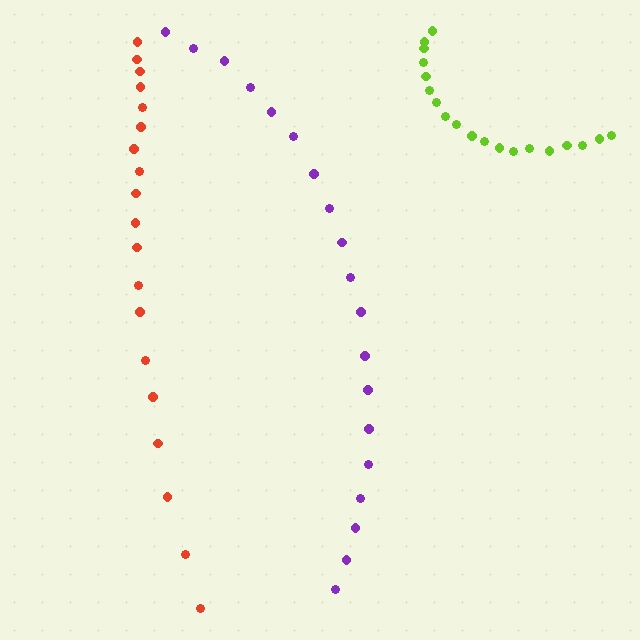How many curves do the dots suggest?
There are 3 distinct paths.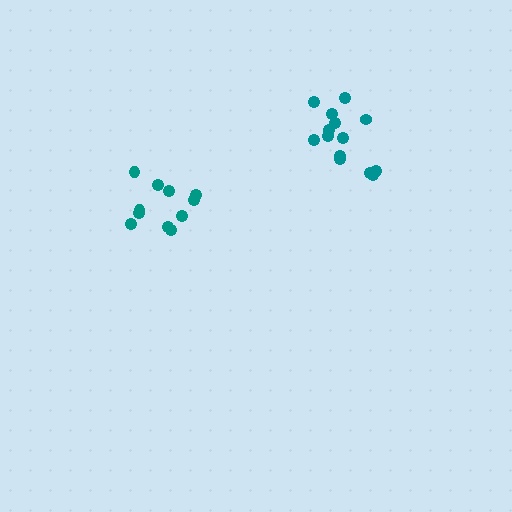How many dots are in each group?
Group 1: 11 dots, Group 2: 14 dots (25 total).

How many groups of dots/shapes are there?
There are 2 groups.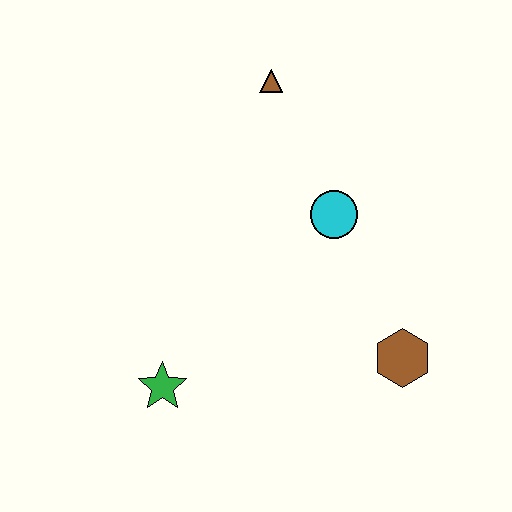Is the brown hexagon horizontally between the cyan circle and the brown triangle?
No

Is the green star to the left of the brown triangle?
Yes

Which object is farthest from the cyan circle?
The green star is farthest from the cyan circle.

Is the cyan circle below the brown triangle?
Yes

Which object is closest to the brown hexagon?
The cyan circle is closest to the brown hexagon.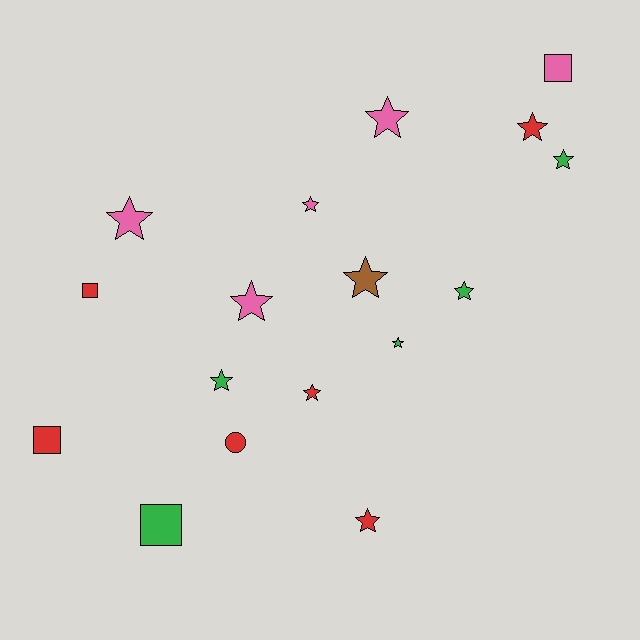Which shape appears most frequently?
Star, with 12 objects.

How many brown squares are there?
There are no brown squares.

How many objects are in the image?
There are 17 objects.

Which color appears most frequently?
Red, with 6 objects.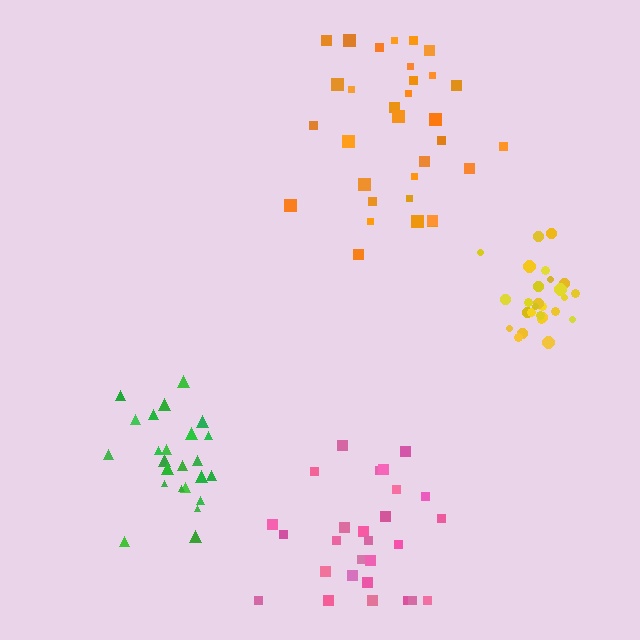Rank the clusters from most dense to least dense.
yellow, green, pink, orange.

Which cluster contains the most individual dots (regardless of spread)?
Orange (33).